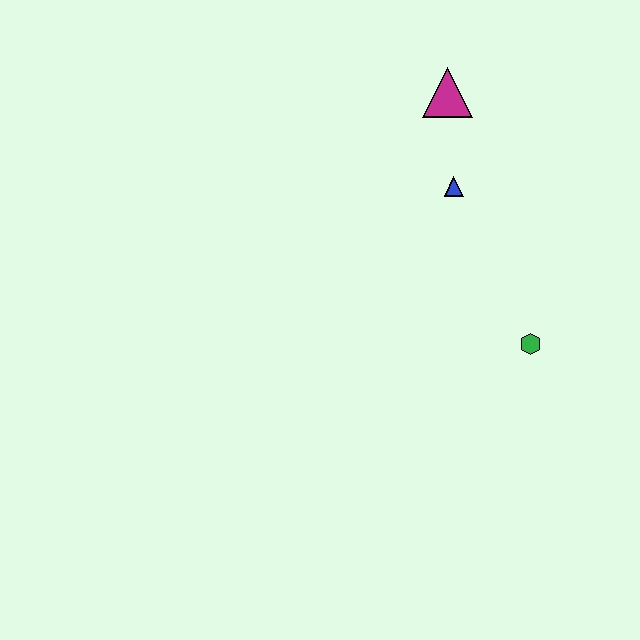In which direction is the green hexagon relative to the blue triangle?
The green hexagon is below the blue triangle.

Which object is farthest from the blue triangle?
The green hexagon is farthest from the blue triangle.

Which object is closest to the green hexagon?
The blue triangle is closest to the green hexagon.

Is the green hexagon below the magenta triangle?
Yes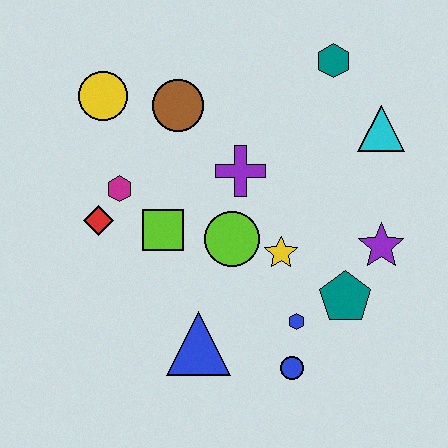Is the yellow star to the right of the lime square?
Yes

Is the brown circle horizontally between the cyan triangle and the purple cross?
No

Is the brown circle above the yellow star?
Yes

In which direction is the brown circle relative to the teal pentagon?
The brown circle is above the teal pentagon.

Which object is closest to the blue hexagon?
The blue circle is closest to the blue hexagon.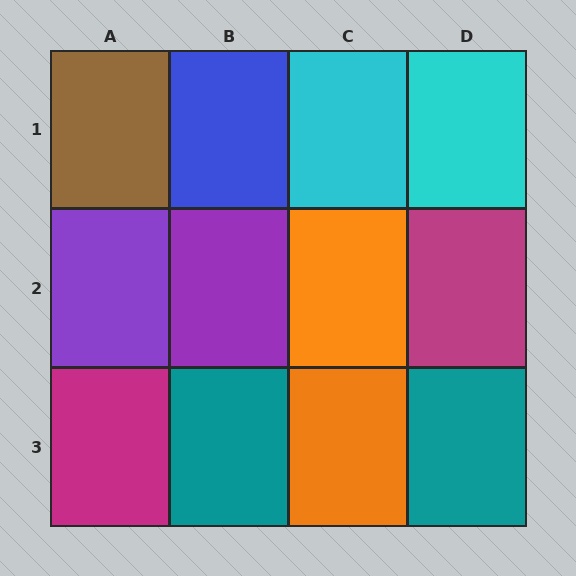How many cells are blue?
1 cell is blue.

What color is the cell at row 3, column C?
Orange.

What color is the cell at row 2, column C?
Orange.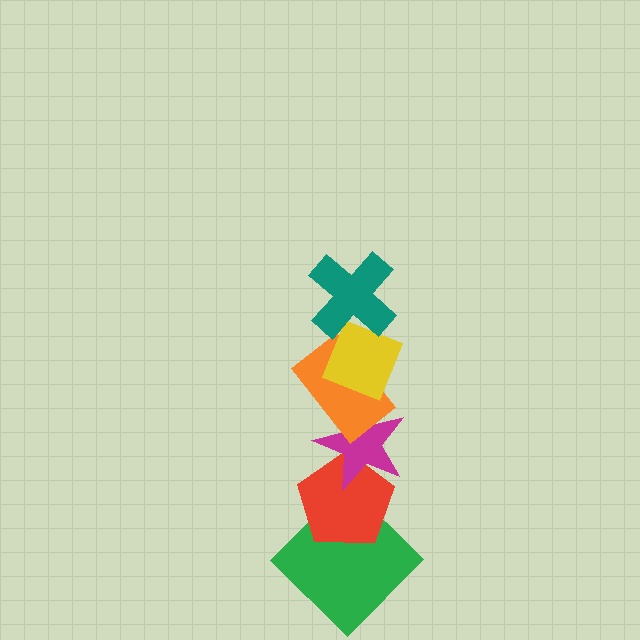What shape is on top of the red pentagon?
The magenta star is on top of the red pentagon.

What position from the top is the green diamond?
The green diamond is 6th from the top.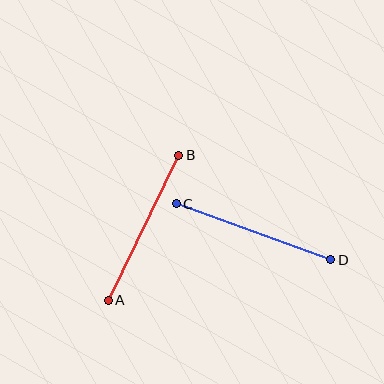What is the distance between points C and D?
The distance is approximately 164 pixels.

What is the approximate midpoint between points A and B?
The midpoint is at approximately (143, 228) pixels.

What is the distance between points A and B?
The distance is approximately 161 pixels.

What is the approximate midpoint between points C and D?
The midpoint is at approximately (253, 232) pixels.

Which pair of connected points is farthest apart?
Points C and D are farthest apart.